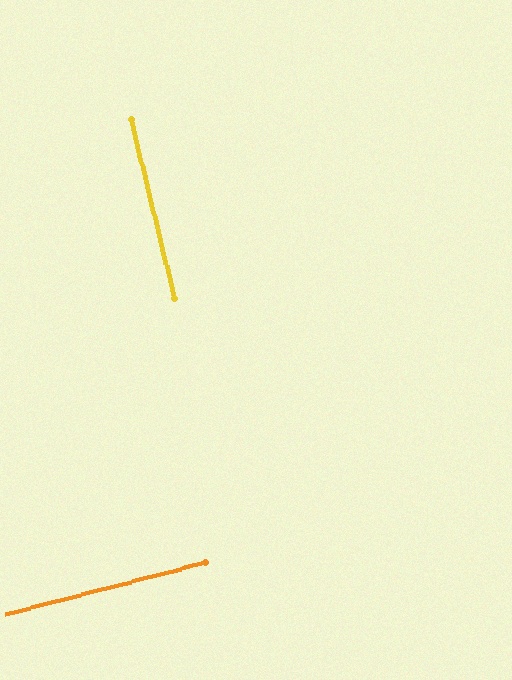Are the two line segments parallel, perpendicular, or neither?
Perpendicular — they meet at approximately 89°.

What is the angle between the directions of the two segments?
Approximately 89 degrees.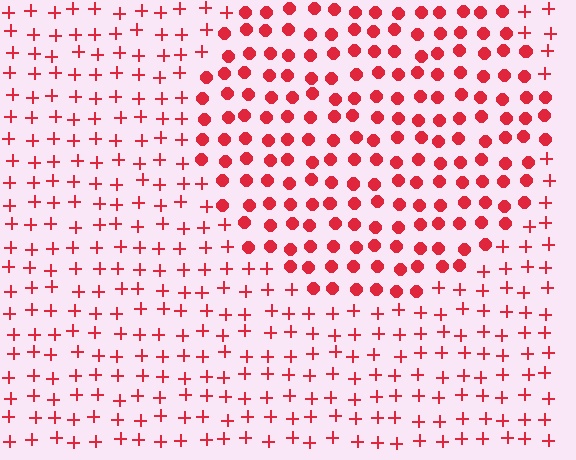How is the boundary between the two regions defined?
The boundary is defined by a change in element shape: circles inside vs. plus signs outside. All elements share the same color and spacing.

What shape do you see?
I see a circle.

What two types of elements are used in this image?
The image uses circles inside the circle region and plus signs outside it.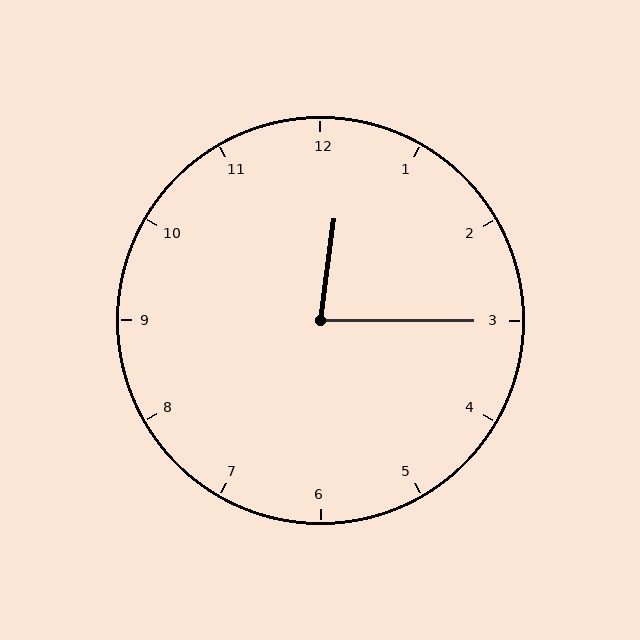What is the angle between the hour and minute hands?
Approximately 82 degrees.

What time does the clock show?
12:15.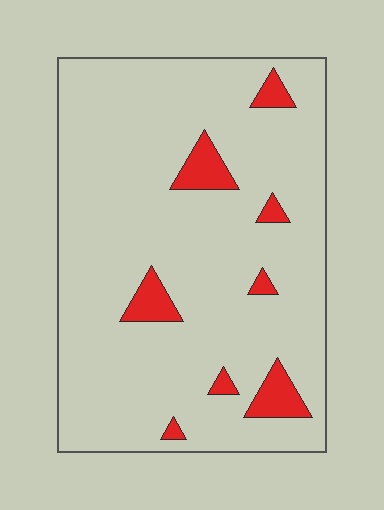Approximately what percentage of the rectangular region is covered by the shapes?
Approximately 10%.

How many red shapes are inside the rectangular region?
8.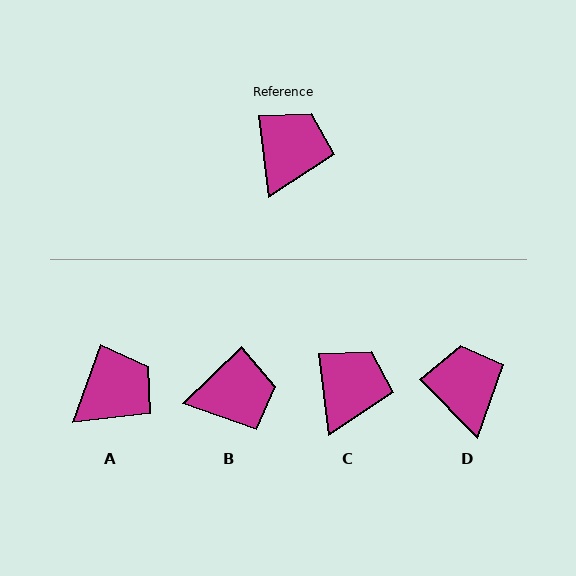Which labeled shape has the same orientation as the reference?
C.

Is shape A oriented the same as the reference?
No, it is off by about 27 degrees.